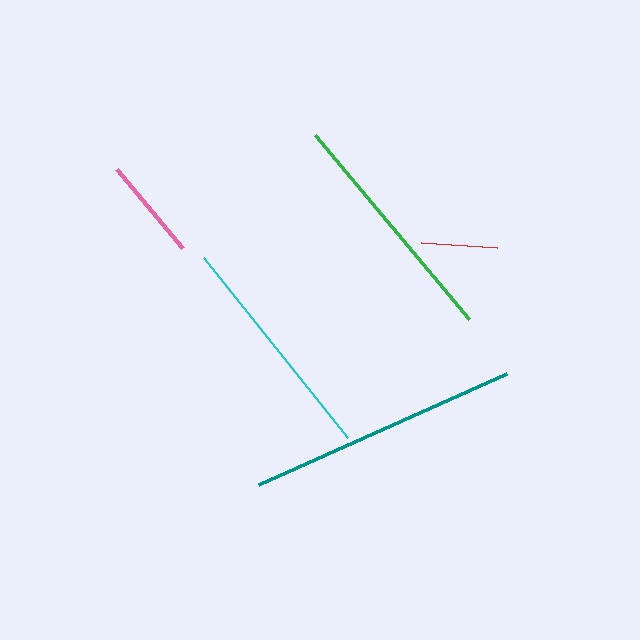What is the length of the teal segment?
The teal segment is approximately 272 pixels long.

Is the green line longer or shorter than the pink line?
The green line is longer than the pink line.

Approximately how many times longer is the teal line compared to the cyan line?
The teal line is approximately 1.2 times the length of the cyan line.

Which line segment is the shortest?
The red line is the shortest at approximately 76 pixels.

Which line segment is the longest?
The teal line is the longest at approximately 272 pixels.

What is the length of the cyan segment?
The cyan segment is approximately 231 pixels long.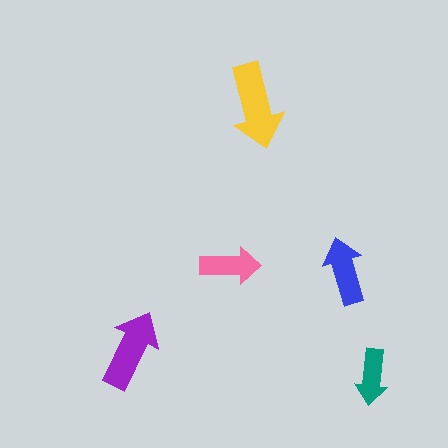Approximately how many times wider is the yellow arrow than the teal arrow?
About 1.5 times wider.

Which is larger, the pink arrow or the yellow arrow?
The yellow one.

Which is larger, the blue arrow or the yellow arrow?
The yellow one.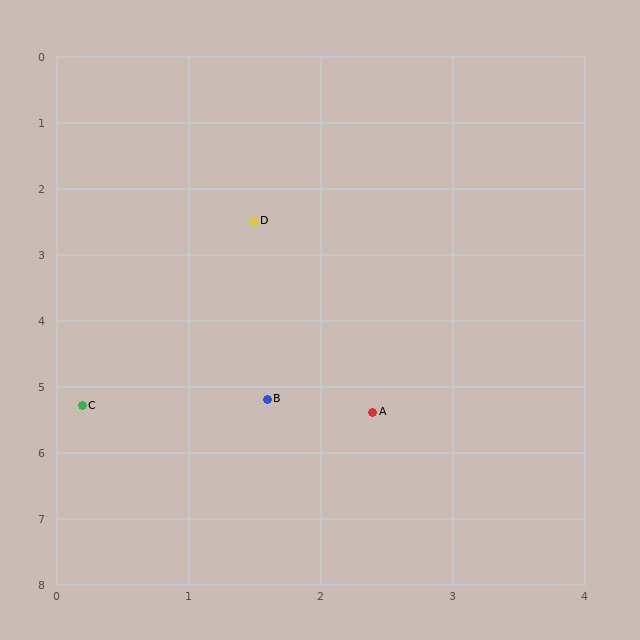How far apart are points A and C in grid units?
Points A and C are about 2.2 grid units apart.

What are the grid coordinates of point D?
Point D is at approximately (1.5, 2.5).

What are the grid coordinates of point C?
Point C is at approximately (0.2, 5.3).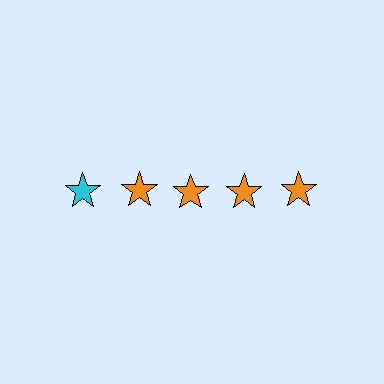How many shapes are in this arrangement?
There are 5 shapes arranged in a grid pattern.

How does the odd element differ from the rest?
It has a different color: cyan instead of orange.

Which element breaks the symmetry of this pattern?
The cyan star in the top row, leftmost column breaks the symmetry. All other shapes are orange stars.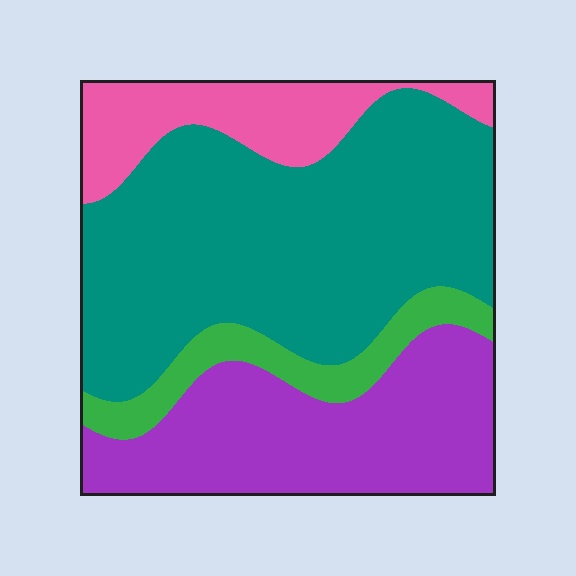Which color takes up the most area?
Teal, at roughly 50%.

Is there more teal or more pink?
Teal.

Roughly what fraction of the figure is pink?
Pink takes up about one eighth (1/8) of the figure.